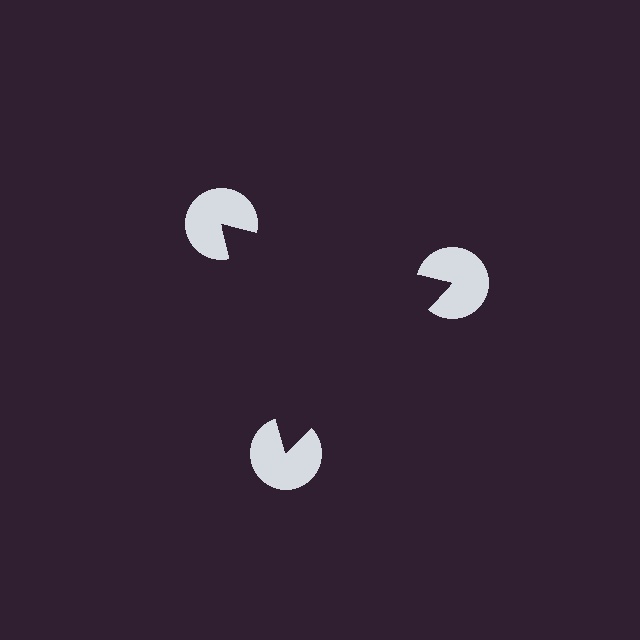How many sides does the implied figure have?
3 sides.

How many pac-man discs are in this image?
There are 3 — one at each vertex of the illusory triangle.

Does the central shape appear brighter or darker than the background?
It typically appears slightly darker than the background, even though no actual brightness change is drawn.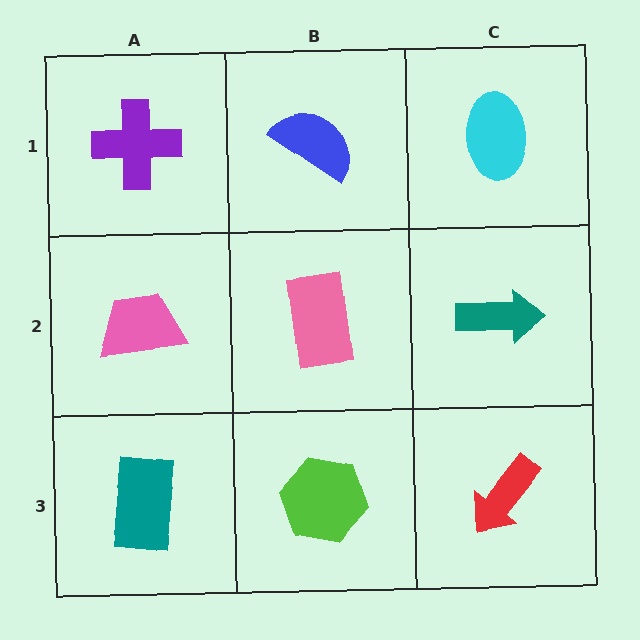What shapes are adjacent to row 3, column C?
A teal arrow (row 2, column C), a lime hexagon (row 3, column B).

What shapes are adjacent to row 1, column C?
A teal arrow (row 2, column C), a blue semicircle (row 1, column B).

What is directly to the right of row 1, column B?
A cyan ellipse.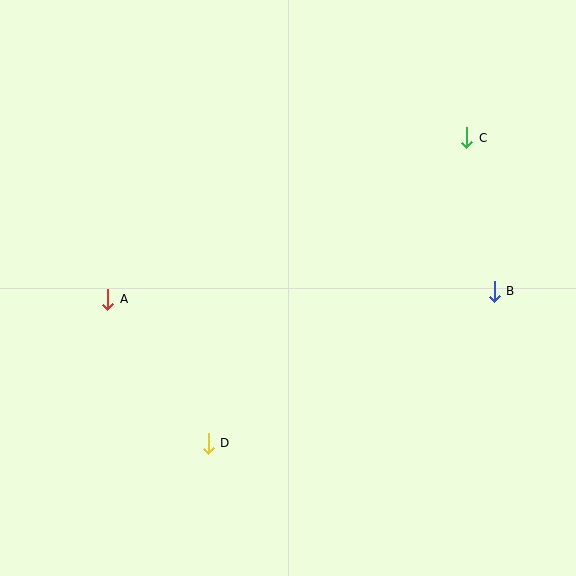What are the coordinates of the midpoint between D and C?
The midpoint between D and C is at (337, 291).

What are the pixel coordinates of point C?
Point C is at (467, 138).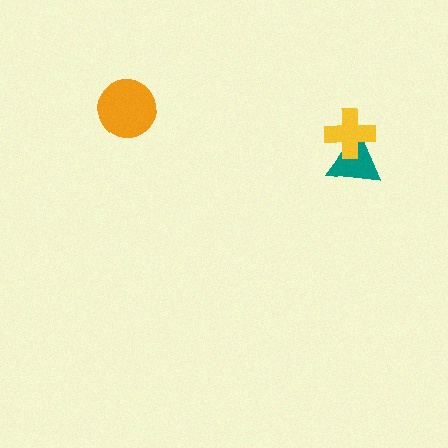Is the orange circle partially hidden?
No, no other shape covers it.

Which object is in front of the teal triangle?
The yellow cross is in front of the teal triangle.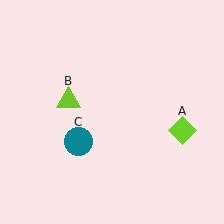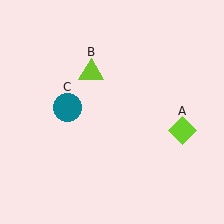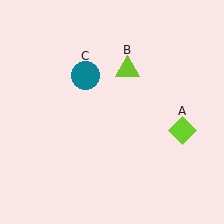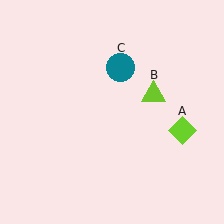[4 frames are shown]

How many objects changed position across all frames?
2 objects changed position: lime triangle (object B), teal circle (object C).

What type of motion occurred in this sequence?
The lime triangle (object B), teal circle (object C) rotated clockwise around the center of the scene.